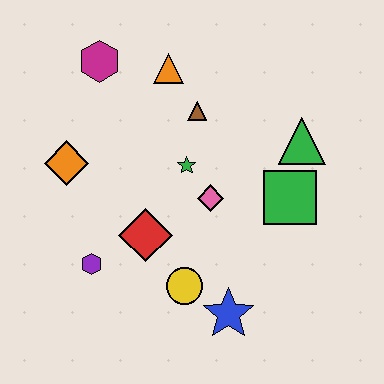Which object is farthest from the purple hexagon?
The green triangle is farthest from the purple hexagon.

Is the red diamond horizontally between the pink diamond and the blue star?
No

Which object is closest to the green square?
The green triangle is closest to the green square.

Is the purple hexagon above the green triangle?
No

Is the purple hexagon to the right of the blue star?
No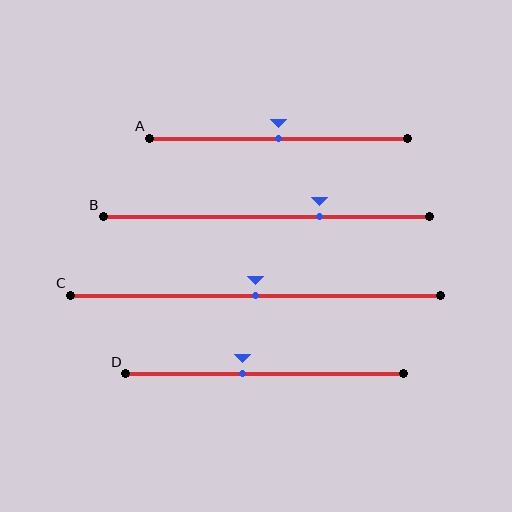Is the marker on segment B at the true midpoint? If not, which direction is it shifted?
No, the marker on segment B is shifted to the right by about 16% of the segment length.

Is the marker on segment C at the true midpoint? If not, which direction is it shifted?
Yes, the marker on segment C is at the true midpoint.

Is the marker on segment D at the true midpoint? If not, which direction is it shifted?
No, the marker on segment D is shifted to the left by about 8% of the segment length.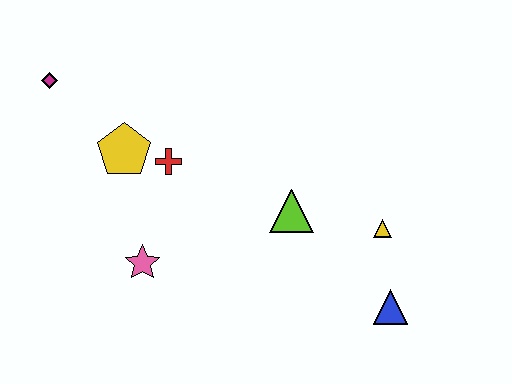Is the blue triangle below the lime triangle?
Yes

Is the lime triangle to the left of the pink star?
No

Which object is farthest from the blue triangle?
The magenta diamond is farthest from the blue triangle.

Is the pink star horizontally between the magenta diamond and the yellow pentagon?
No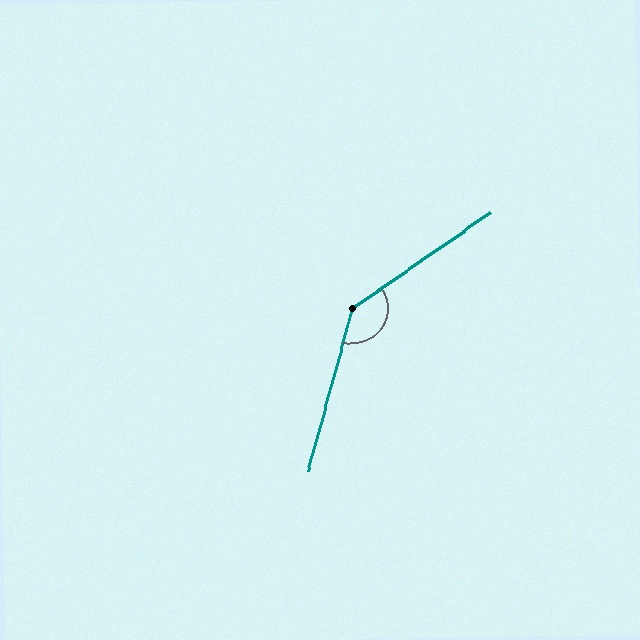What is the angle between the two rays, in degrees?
Approximately 140 degrees.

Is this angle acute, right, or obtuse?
It is obtuse.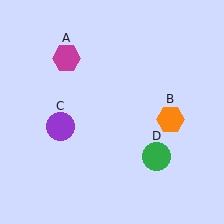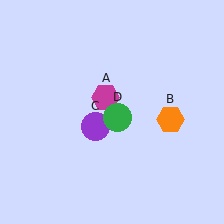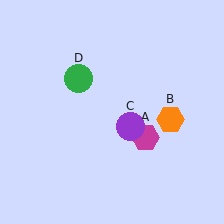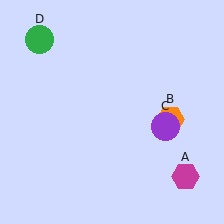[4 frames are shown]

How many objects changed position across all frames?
3 objects changed position: magenta hexagon (object A), purple circle (object C), green circle (object D).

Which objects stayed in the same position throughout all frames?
Orange hexagon (object B) remained stationary.